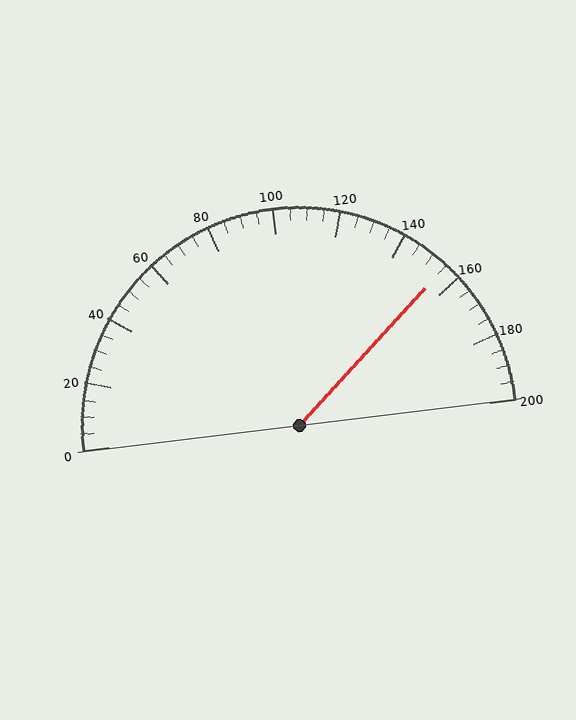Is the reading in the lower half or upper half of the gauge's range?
The reading is in the upper half of the range (0 to 200).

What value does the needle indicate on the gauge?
The needle indicates approximately 155.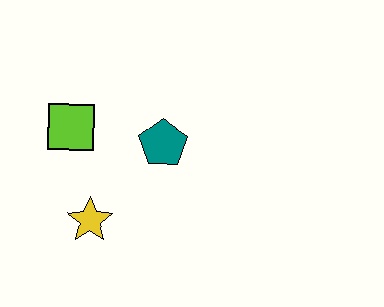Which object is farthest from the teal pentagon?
The yellow star is farthest from the teal pentagon.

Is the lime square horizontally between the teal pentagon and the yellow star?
No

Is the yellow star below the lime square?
Yes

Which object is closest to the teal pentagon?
The lime square is closest to the teal pentagon.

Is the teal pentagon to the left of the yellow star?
No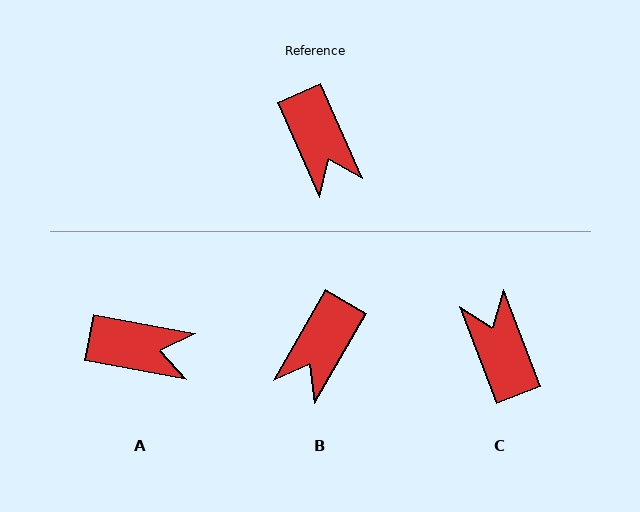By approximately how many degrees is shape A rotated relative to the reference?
Approximately 55 degrees counter-clockwise.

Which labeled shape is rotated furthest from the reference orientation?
C, about 177 degrees away.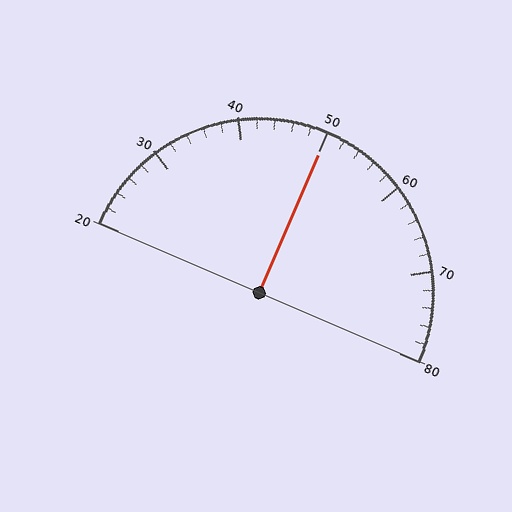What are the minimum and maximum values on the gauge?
The gauge ranges from 20 to 80.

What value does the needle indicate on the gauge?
The needle indicates approximately 50.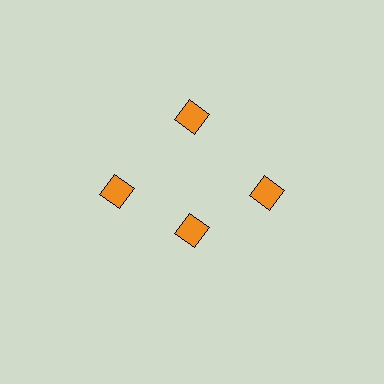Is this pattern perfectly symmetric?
No. The 4 orange diamonds are arranged in a ring, but one element near the 6 o'clock position is pulled inward toward the center, breaking the 4-fold rotational symmetry.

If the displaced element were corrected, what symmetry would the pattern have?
It would have 4-fold rotational symmetry — the pattern would map onto itself every 90 degrees.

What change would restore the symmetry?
The symmetry would be restored by moving it outward, back onto the ring so that all 4 diamonds sit at equal angles and equal distance from the center.